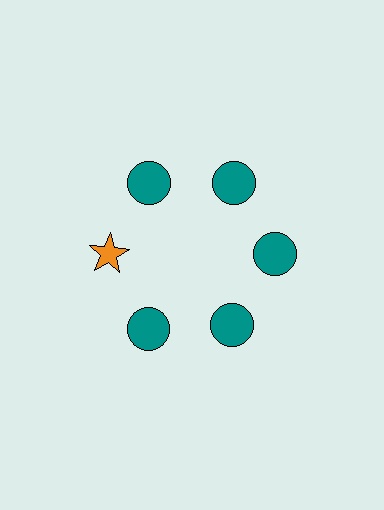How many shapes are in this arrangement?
There are 6 shapes arranged in a ring pattern.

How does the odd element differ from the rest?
It differs in both color (orange instead of teal) and shape (star instead of circle).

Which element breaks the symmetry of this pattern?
The orange star at roughly the 9 o'clock position breaks the symmetry. All other shapes are teal circles.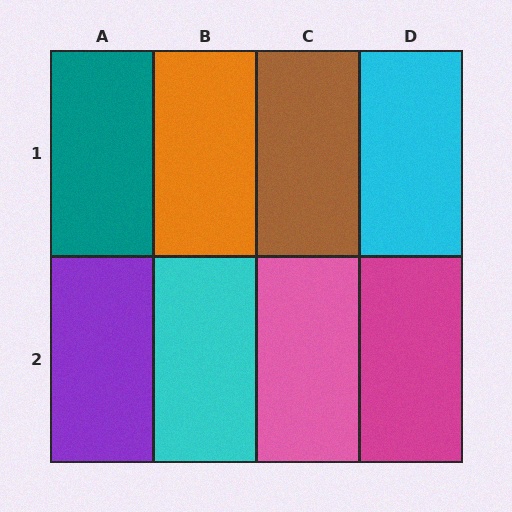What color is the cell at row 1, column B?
Orange.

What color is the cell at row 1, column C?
Brown.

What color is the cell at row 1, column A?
Teal.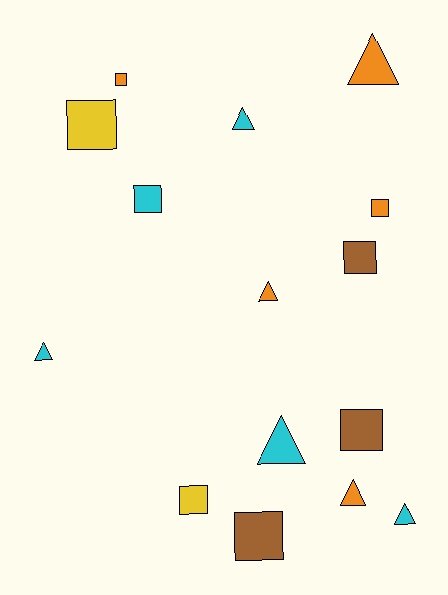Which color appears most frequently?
Cyan, with 5 objects.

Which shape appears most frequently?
Square, with 8 objects.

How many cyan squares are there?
There is 1 cyan square.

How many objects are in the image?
There are 15 objects.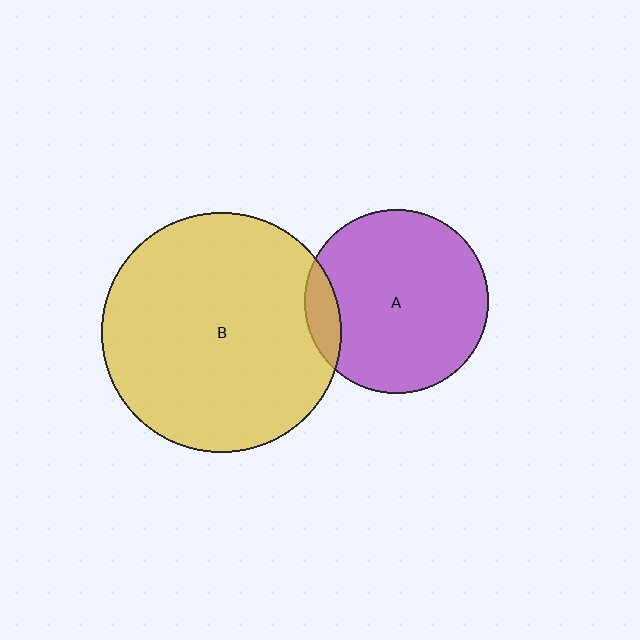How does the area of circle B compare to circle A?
Approximately 1.7 times.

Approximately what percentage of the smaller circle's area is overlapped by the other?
Approximately 10%.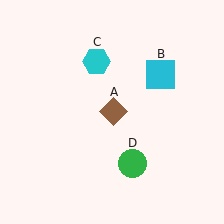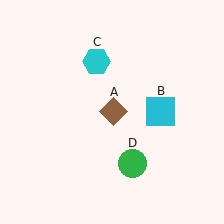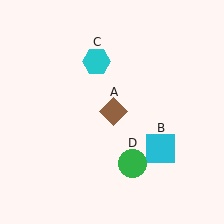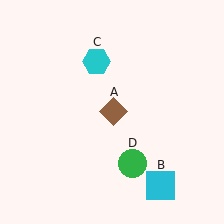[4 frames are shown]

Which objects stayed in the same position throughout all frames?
Brown diamond (object A) and cyan hexagon (object C) and green circle (object D) remained stationary.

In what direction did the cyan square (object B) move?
The cyan square (object B) moved down.